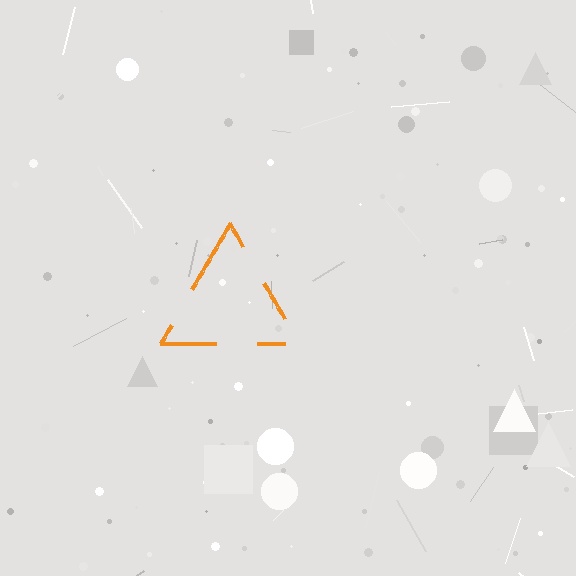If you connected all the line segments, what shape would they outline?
They would outline a triangle.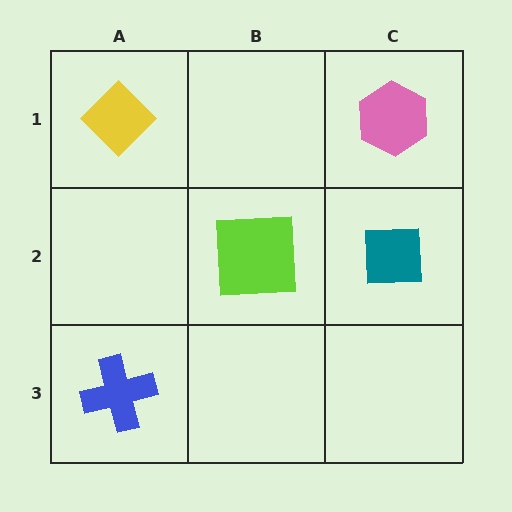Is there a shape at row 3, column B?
No, that cell is empty.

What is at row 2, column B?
A lime square.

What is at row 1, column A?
A yellow diamond.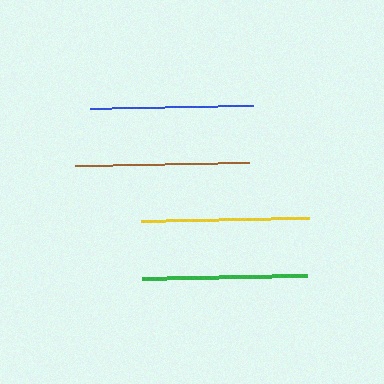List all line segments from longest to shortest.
From longest to shortest: brown, yellow, green, blue.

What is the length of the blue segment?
The blue segment is approximately 163 pixels long.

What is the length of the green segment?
The green segment is approximately 165 pixels long.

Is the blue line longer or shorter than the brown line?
The brown line is longer than the blue line.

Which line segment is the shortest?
The blue line is the shortest at approximately 163 pixels.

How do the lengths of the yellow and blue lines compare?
The yellow and blue lines are approximately the same length.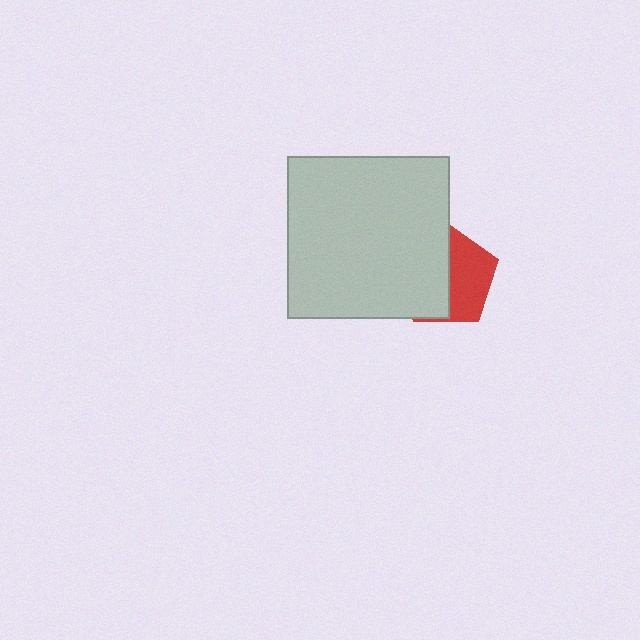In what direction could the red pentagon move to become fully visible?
The red pentagon could move right. That would shift it out from behind the light gray square entirely.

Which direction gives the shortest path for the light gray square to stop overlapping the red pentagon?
Moving left gives the shortest separation.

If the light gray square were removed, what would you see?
You would see the complete red pentagon.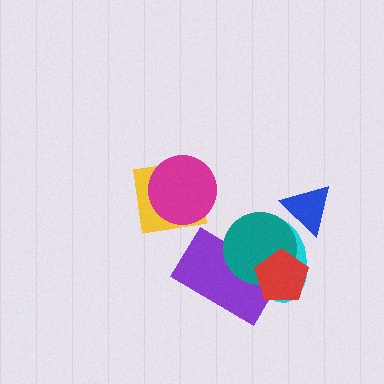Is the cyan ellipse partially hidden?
Yes, it is partially covered by another shape.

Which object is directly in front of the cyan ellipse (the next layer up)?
The purple rectangle is directly in front of the cyan ellipse.